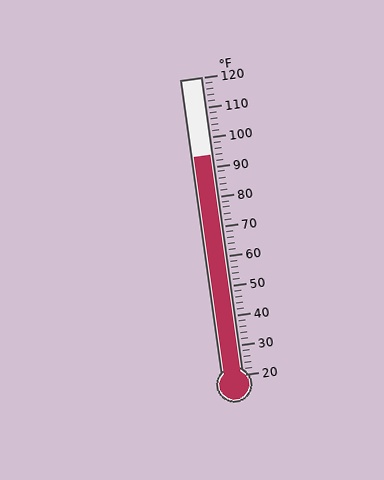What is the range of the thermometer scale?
The thermometer scale ranges from 20°F to 120°F.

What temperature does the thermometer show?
The thermometer shows approximately 94°F.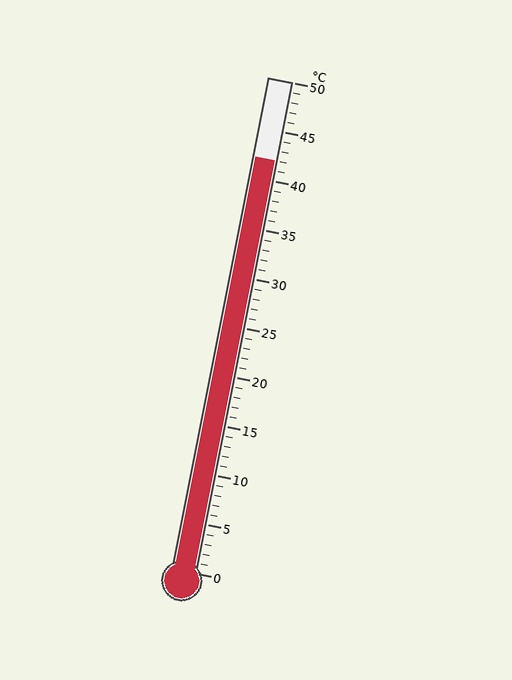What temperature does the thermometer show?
The thermometer shows approximately 42°C.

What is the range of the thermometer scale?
The thermometer scale ranges from 0°C to 50°C.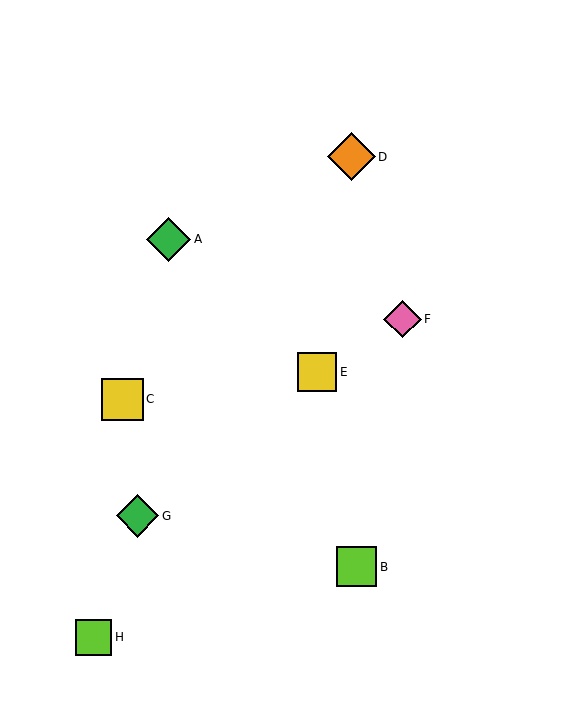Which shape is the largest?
The orange diamond (labeled D) is the largest.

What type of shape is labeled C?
Shape C is a yellow square.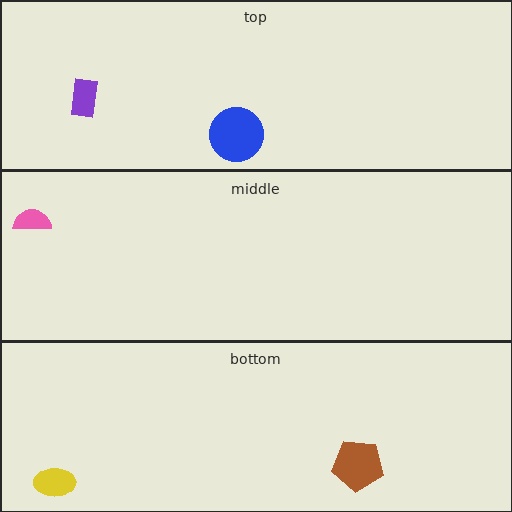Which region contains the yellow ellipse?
The bottom region.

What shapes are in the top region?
The purple rectangle, the blue circle.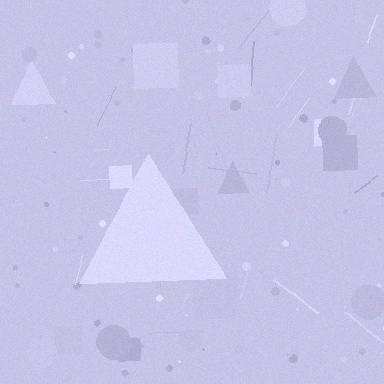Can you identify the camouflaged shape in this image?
The camouflaged shape is a triangle.